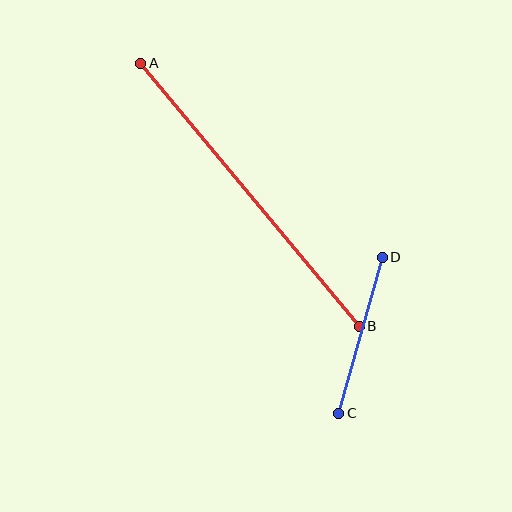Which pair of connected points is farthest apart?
Points A and B are farthest apart.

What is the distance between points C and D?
The distance is approximately 162 pixels.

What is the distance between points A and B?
The distance is approximately 342 pixels.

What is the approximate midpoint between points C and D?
The midpoint is at approximately (361, 335) pixels.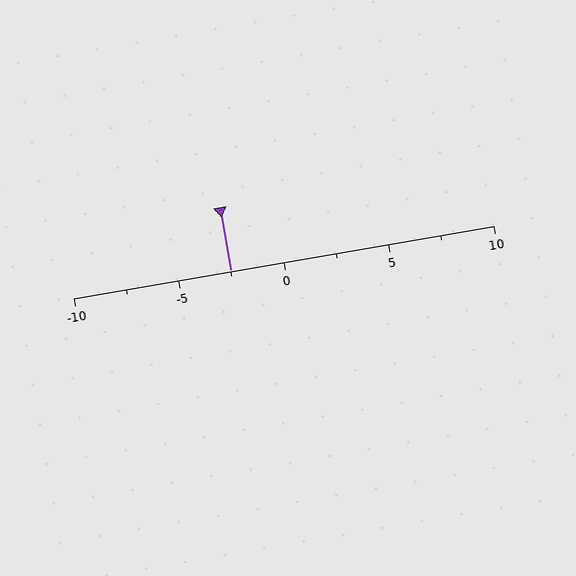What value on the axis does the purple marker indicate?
The marker indicates approximately -2.5.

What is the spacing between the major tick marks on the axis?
The major ticks are spaced 5 apart.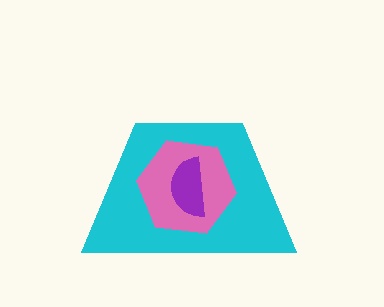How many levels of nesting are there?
3.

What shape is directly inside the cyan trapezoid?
The pink hexagon.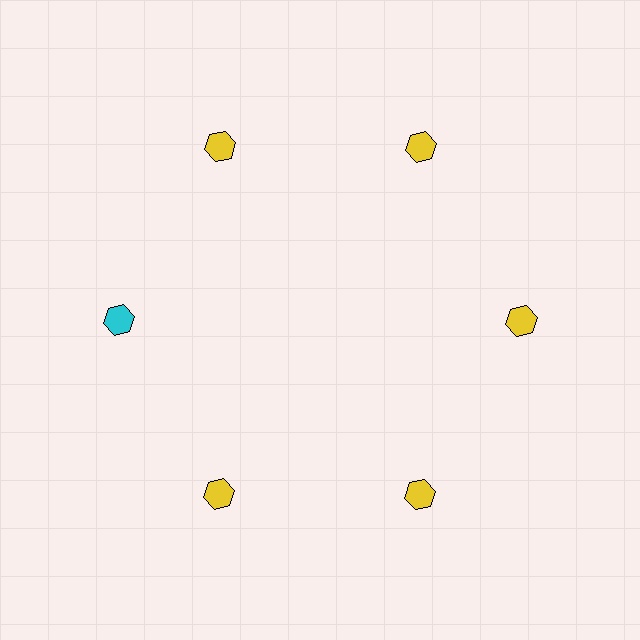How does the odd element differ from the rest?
It has a different color: cyan instead of yellow.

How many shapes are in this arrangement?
There are 6 shapes arranged in a ring pattern.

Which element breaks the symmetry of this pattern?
The cyan hexagon at roughly the 9 o'clock position breaks the symmetry. All other shapes are yellow hexagons.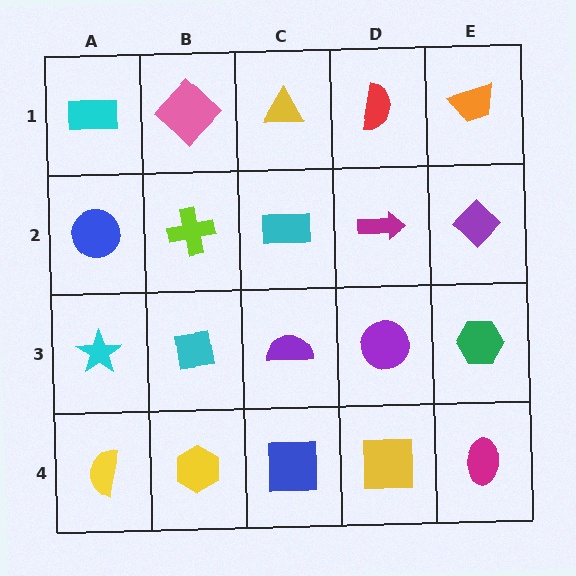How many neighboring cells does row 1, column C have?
3.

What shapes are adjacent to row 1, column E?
A purple diamond (row 2, column E), a red semicircle (row 1, column D).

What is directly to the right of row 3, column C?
A purple circle.